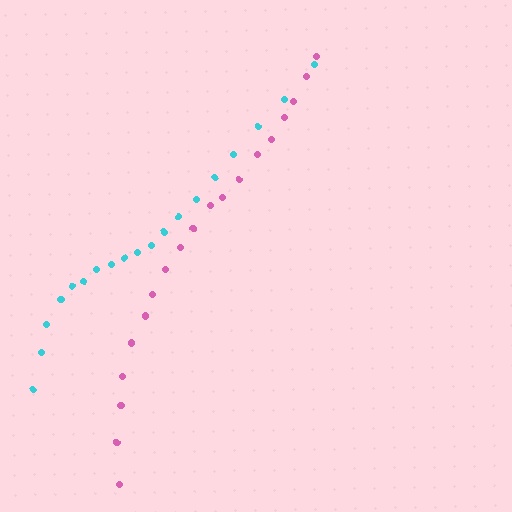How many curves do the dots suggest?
There are 2 distinct paths.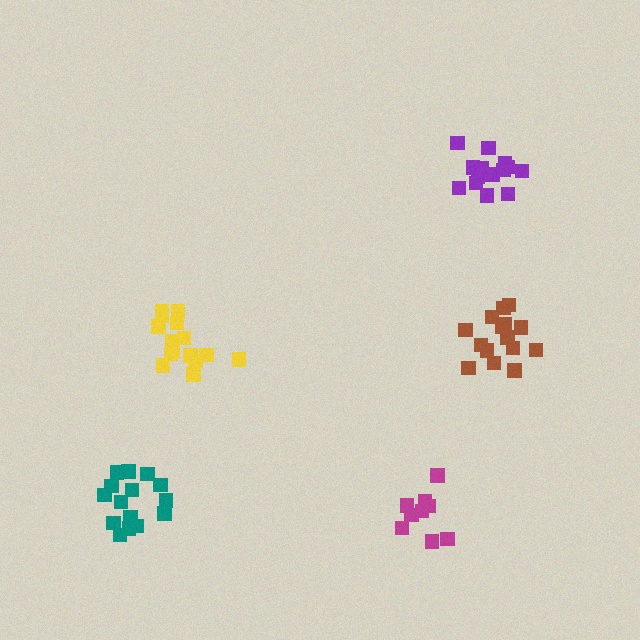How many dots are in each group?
Group 1: 14 dots, Group 2: 15 dots, Group 3: 15 dots, Group 4: 15 dots, Group 5: 9 dots (68 total).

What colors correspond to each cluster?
The clusters are colored: purple, yellow, brown, teal, magenta.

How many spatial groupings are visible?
There are 5 spatial groupings.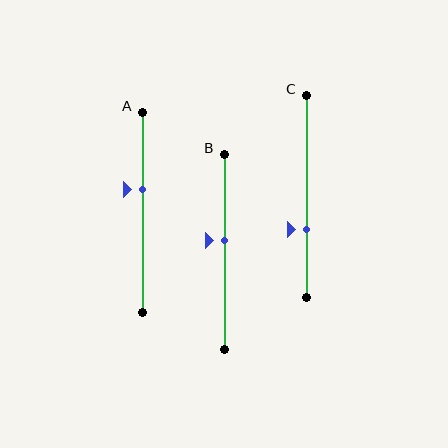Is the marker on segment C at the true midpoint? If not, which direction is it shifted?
No, the marker on segment C is shifted downward by about 16% of the segment length.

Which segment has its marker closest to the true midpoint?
Segment B has its marker closest to the true midpoint.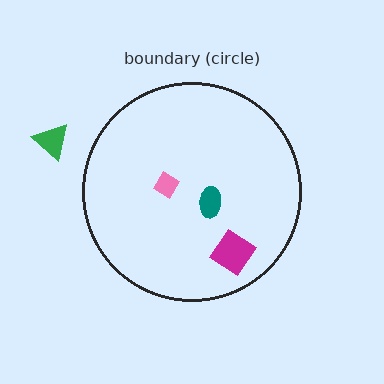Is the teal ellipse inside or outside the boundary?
Inside.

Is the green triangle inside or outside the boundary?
Outside.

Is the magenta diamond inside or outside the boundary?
Inside.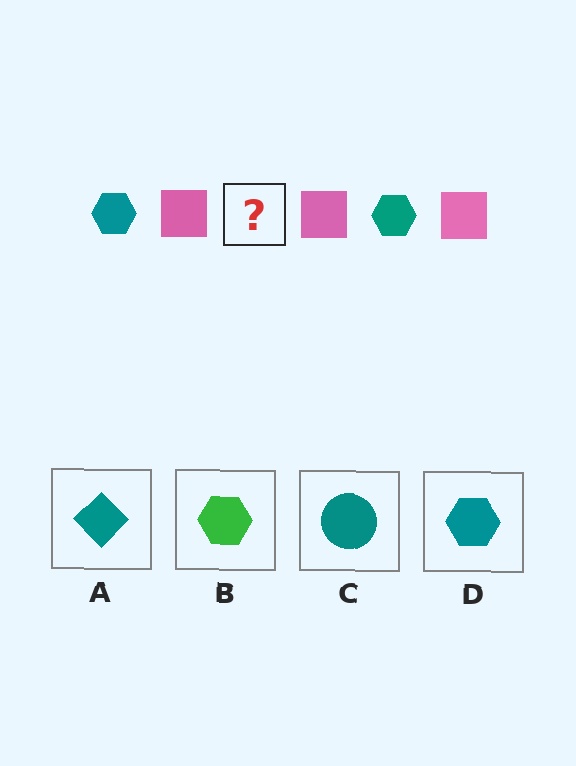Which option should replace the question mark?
Option D.